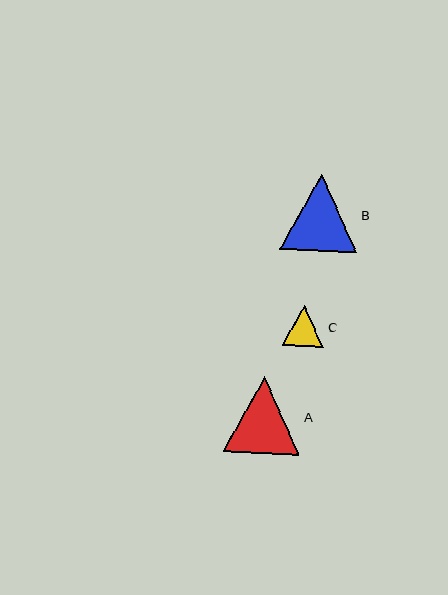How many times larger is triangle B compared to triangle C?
Triangle B is approximately 1.9 times the size of triangle C.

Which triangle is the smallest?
Triangle C is the smallest with a size of approximately 42 pixels.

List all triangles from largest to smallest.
From largest to smallest: B, A, C.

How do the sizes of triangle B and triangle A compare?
Triangle B and triangle A are approximately the same size.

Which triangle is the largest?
Triangle B is the largest with a size of approximately 77 pixels.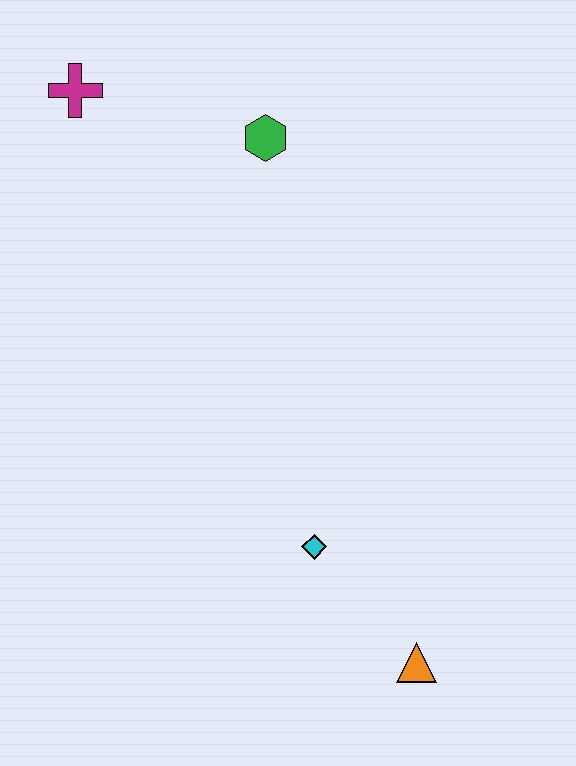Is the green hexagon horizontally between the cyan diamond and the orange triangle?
No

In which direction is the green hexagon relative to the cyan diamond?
The green hexagon is above the cyan diamond.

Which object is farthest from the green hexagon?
The orange triangle is farthest from the green hexagon.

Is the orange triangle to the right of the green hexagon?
Yes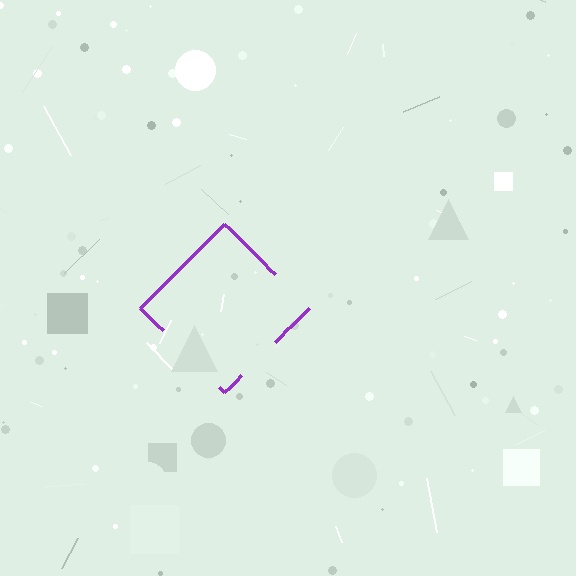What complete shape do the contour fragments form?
The contour fragments form a diamond.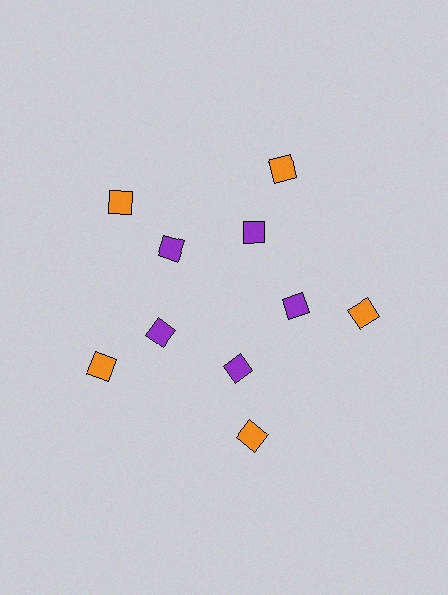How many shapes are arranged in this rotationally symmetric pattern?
There are 10 shapes, arranged in 5 groups of 2.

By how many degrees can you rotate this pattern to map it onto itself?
The pattern maps onto itself every 72 degrees of rotation.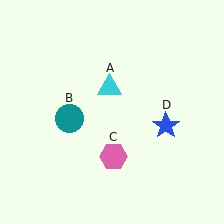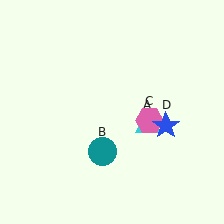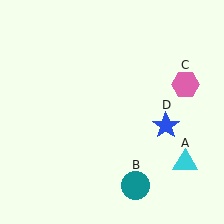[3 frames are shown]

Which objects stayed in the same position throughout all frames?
Blue star (object D) remained stationary.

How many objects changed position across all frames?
3 objects changed position: cyan triangle (object A), teal circle (object B), pink hexagon (object C).